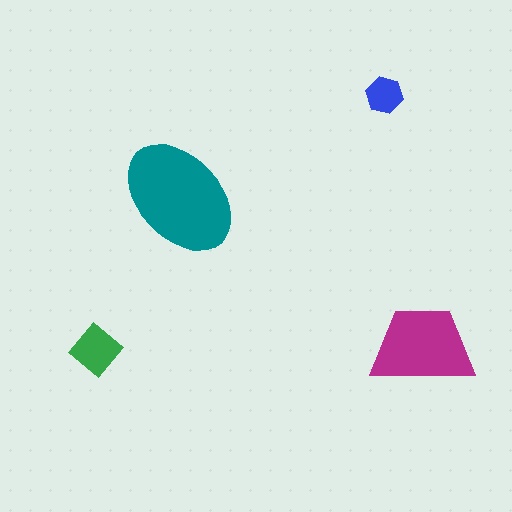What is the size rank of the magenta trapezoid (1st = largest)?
2nd.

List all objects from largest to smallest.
The teal ellipse, the magenta trapezoid, the green diamond, the blue hexagon.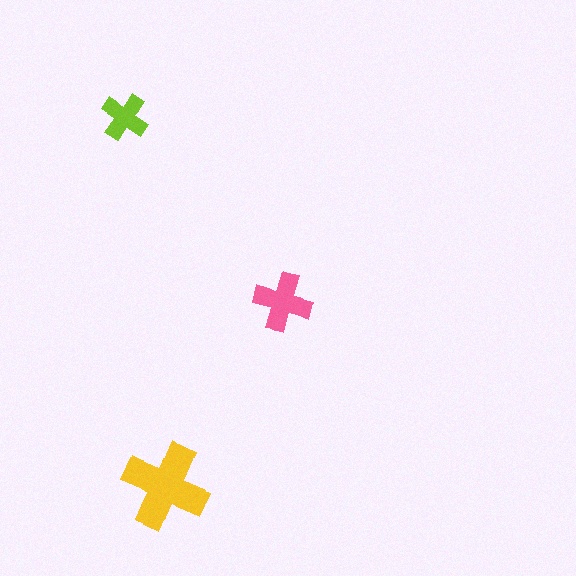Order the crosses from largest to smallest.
the yellow one, the pink one, the lime one.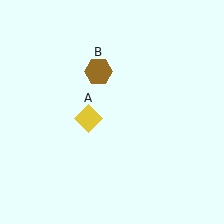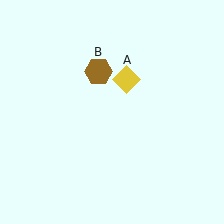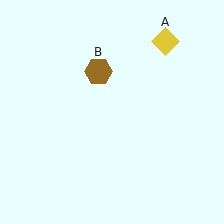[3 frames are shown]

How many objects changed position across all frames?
1 object changed position: yellow diamond (object A).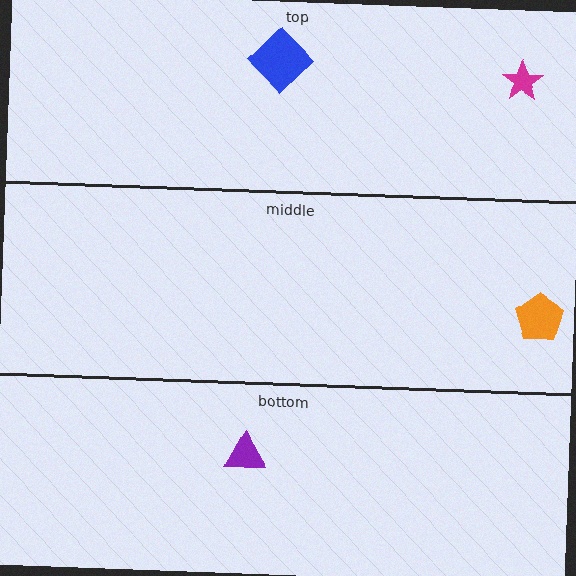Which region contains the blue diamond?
The top region.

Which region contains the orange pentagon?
The middle region.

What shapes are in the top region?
The magenta star, the blue diamond.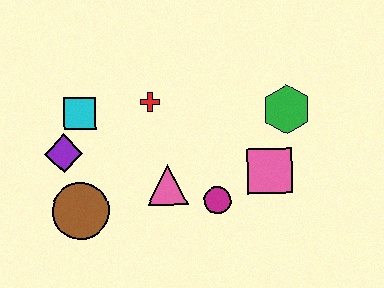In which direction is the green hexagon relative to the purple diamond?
The green hexagon is to the right of the purple diamond.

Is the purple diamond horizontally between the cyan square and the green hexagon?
No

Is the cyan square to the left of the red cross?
Yes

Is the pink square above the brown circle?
Yes